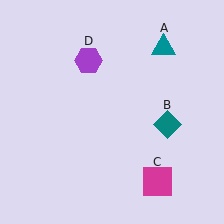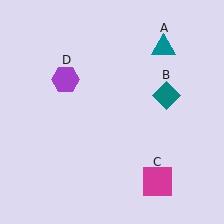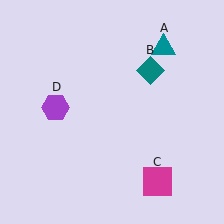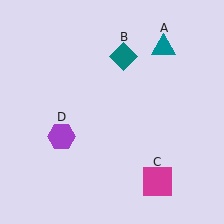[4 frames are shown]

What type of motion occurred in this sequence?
The teal diamond (object B), purple hexagon (object D) rotated counterclockwise around the center of the scene.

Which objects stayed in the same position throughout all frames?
Teal triangle (object A) and magenta square (object C) remained stationary.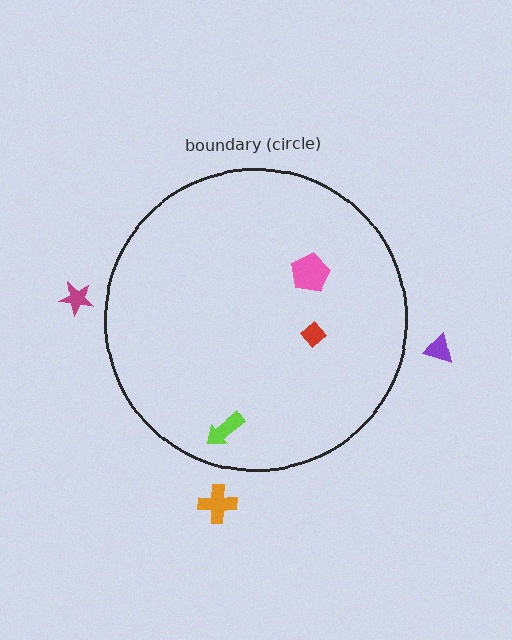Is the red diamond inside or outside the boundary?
Inside.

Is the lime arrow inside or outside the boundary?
Inside.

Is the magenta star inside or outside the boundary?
Outside.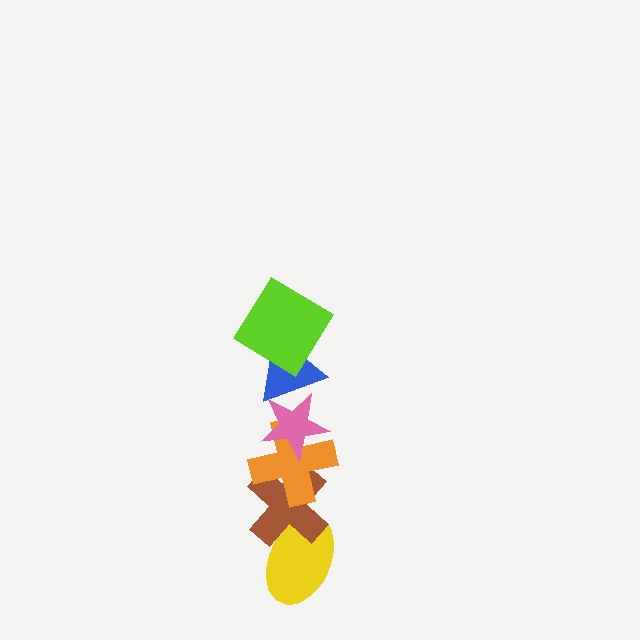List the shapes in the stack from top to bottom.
From top to bottom: the lime diamond, the blue triangle, the pink star, the orange cross, the brown cross, the yellow ellipse.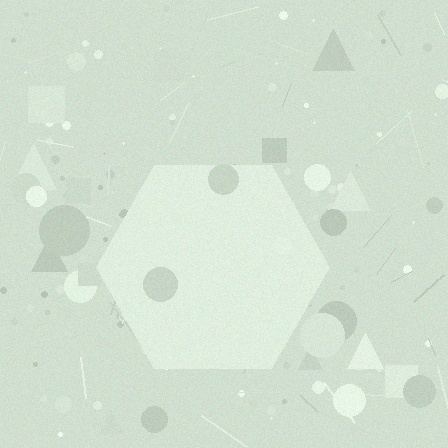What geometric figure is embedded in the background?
A hexagon is embedded in the background.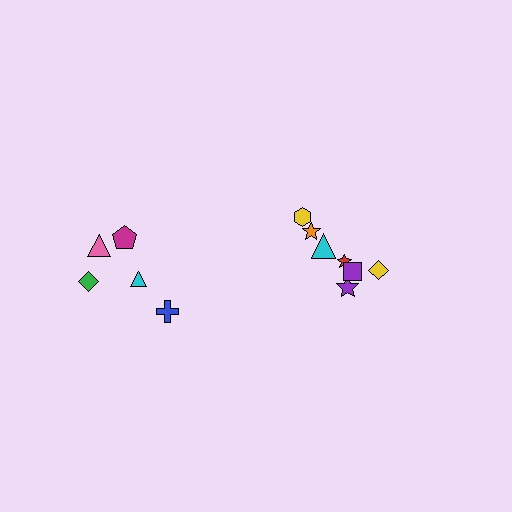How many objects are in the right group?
There are 7 objects.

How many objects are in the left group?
There are 5 objects.